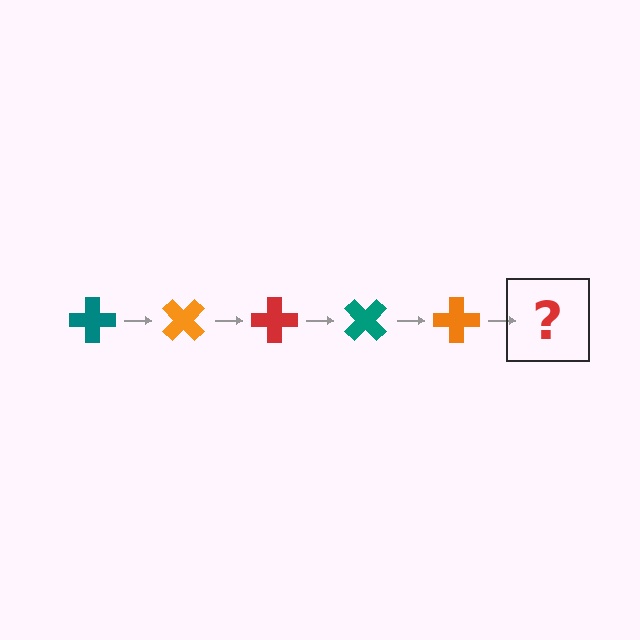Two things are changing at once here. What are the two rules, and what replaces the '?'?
The two rules are that it rotates 45 degrees each step and the color cycles through teal, orange, and red. The '?' should be a red cross, rotated 225 degrees from the start.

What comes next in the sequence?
The next element should be a red cross, rotated 225 degrees from the start.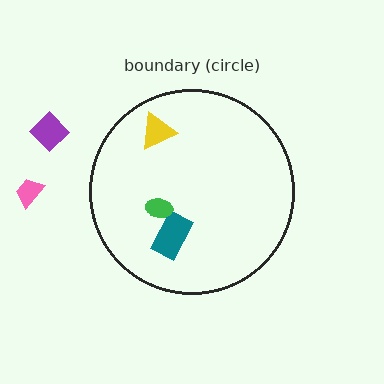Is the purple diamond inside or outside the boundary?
Outside.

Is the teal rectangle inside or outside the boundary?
Inside.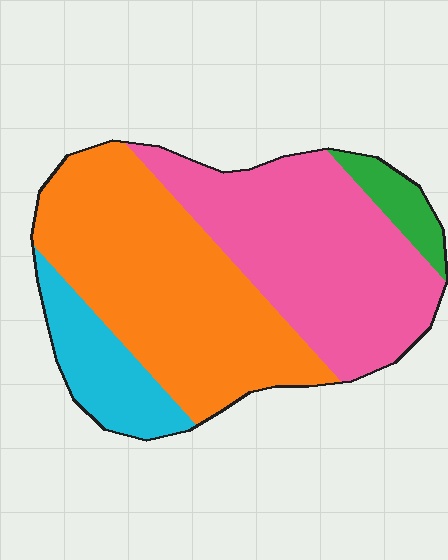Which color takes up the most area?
Orange, at roughly 45%.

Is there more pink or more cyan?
Pink.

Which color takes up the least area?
Green, at roughly 5%.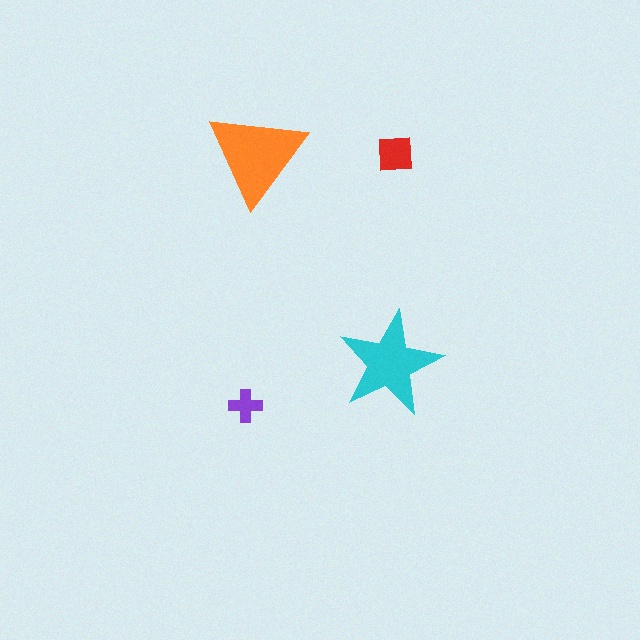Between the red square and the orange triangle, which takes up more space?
The orange triangle.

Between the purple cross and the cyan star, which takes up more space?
The cyan star.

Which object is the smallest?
The purple cross.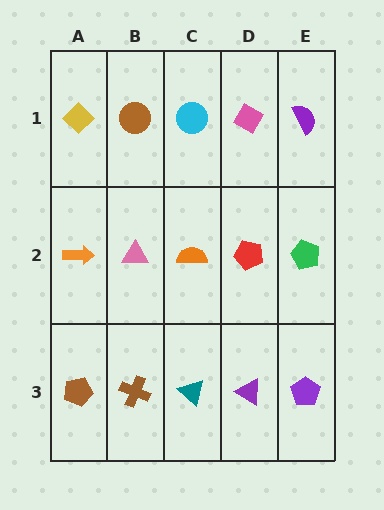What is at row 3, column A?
A brown pentagon.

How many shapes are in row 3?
5 shapes.